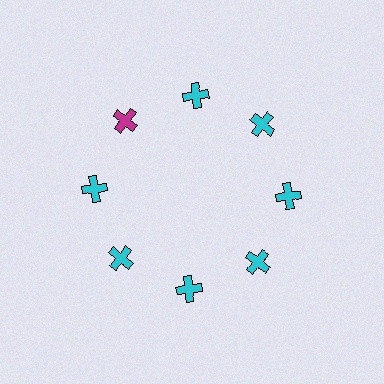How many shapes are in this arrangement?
There are 8 shapes arranged in a ring pattern.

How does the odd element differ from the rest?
It has a different color: magenta instead of cyan.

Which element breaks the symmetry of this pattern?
The magenta cross at roughly the 10 o'clock position breaks the symmetry. All other shapes are cyan crosses.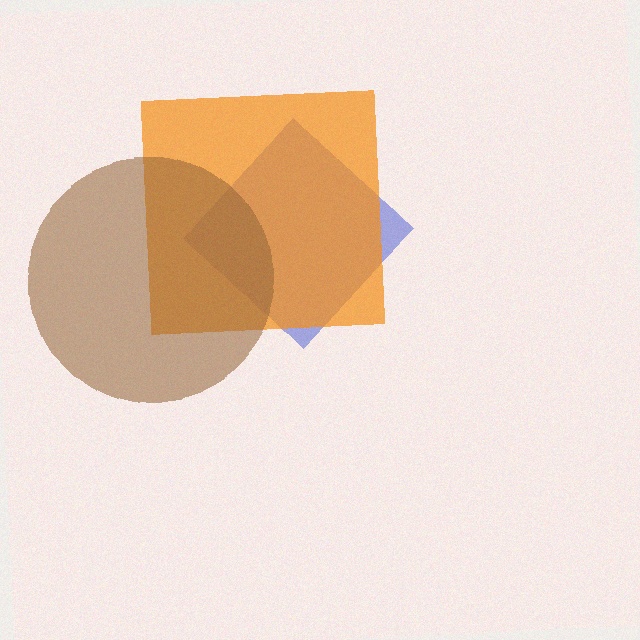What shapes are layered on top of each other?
The layered shapes are: a blue diamond, an orange square, a brown circle.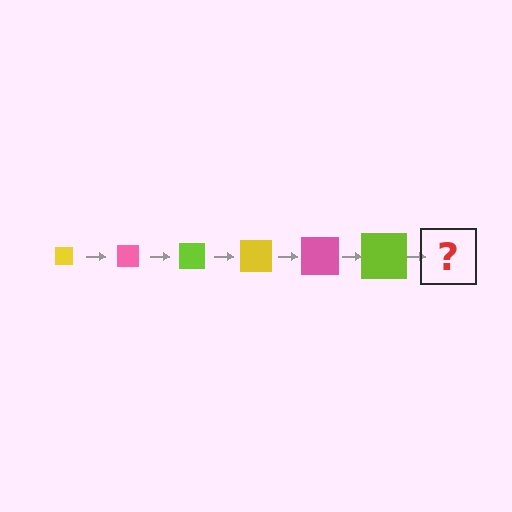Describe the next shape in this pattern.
It should be a yellow square, larger than the previous one.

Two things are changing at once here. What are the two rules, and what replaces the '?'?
The two rules are that the square grows larger each step and the color cycles through yellow, pink, and lime. The '?' should be a yellow square, larger than the previous one.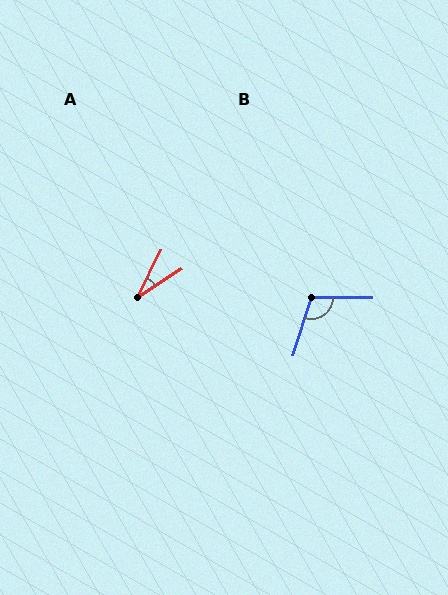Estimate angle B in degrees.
Approximately 108 degrees.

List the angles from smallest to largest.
A (31°), B (108°).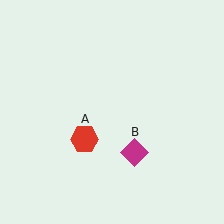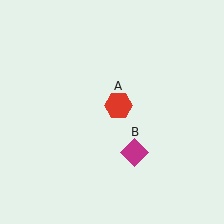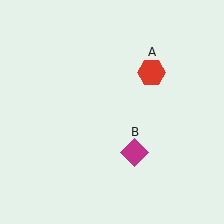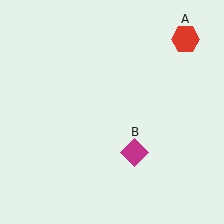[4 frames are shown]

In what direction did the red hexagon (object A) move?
The red hexagon (object A) moved up and to the right.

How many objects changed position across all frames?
1 object changed position: red hexagon (object A).